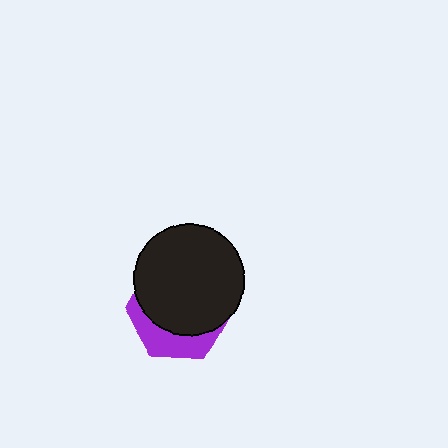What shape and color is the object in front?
The object in front is a black circle.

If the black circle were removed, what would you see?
You would see the complete purple hexagon.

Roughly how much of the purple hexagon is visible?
A small part of it is visible (roughly 30%).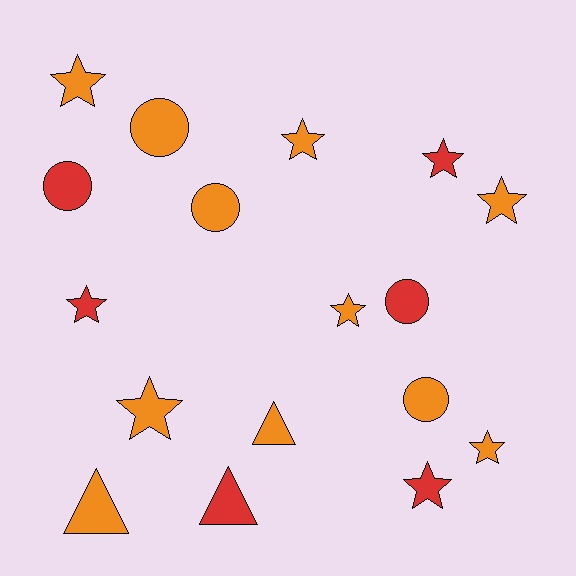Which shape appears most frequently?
Star, with 9 objects.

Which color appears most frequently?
Orange, with 11 objects.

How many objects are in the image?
There are 17 objects.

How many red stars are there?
There are 3 red stars.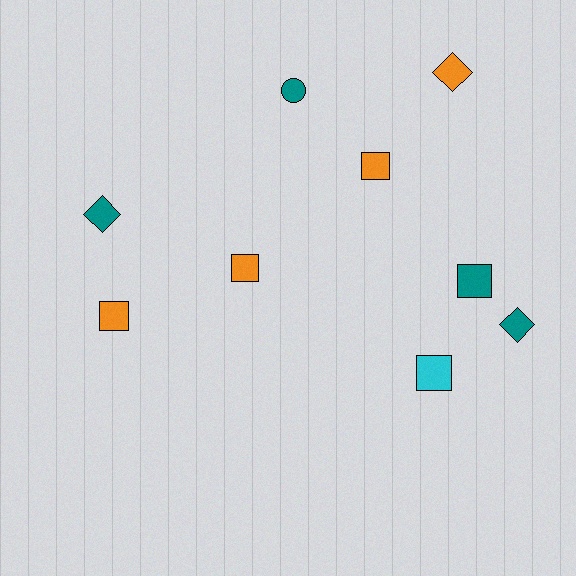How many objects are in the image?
There are 9 objects.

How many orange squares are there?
There are 3 orange squares.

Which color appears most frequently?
Orange, with 4 objects.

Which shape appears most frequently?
Square, with 5 objects.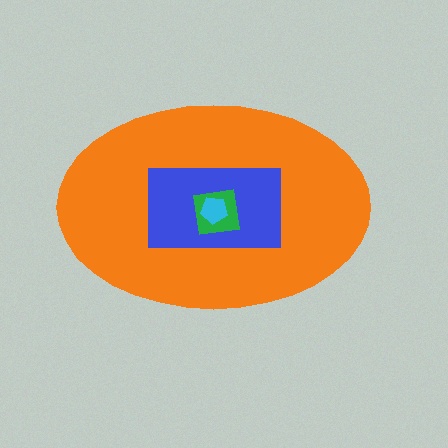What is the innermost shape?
The cyan pentagon.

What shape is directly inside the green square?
The cyan pentagon.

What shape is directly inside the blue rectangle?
The green square.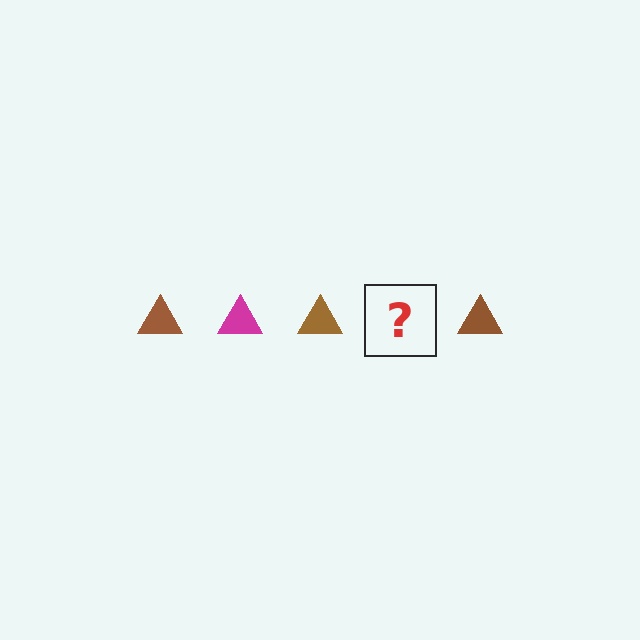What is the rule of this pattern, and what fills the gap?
The rule is that the pattern cycles through brown, magenta triangles. The gap should be filled with a magenta triangle.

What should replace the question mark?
The question mark should be replaced with a magenta triangle.